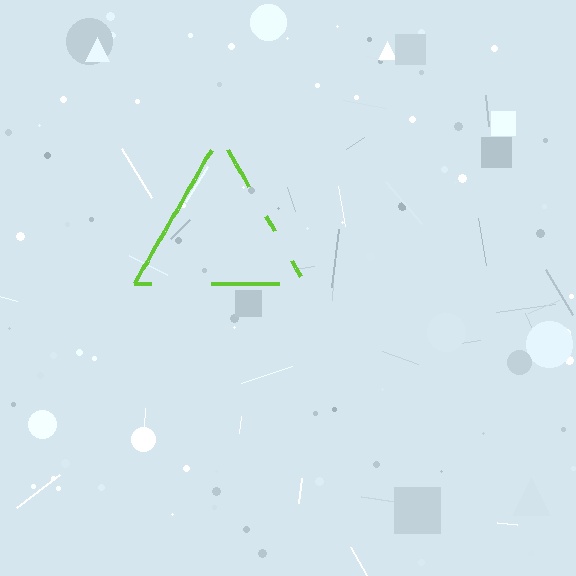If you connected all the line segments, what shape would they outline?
They would outline a triangle.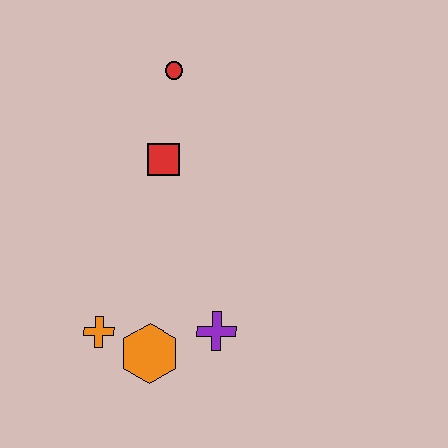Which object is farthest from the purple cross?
The red circle is farthest from the purple cross.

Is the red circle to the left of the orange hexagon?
No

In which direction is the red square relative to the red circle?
The red square is below the red circle.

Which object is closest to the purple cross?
The orange hexagon is closest to the purple cross.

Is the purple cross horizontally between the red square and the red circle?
No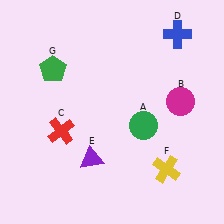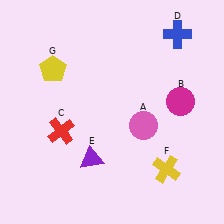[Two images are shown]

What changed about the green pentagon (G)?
In Image 1, G is green. In Image 2, it changed to yellow.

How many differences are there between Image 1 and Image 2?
There are 2 differences between the two images.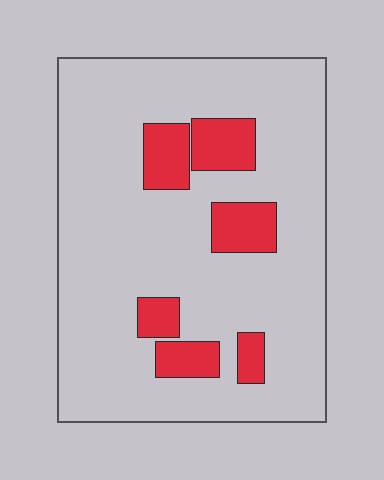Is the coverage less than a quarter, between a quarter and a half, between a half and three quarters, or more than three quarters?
Less than a quarter.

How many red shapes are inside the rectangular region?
6.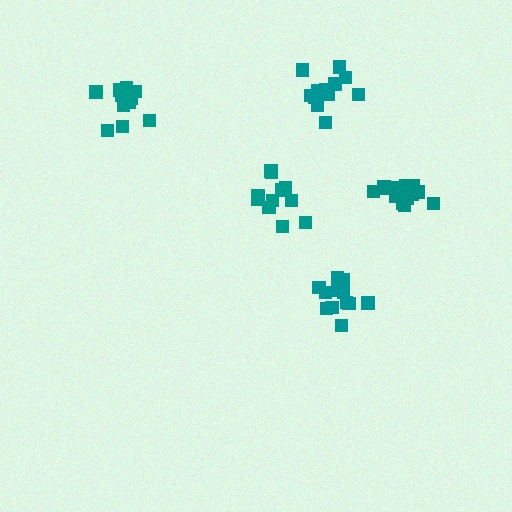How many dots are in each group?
Group 1: 12 dots, Group 2: 15 dots, Group 3: 11 dots, Group 4: 13 dots, Group 5: 12 dots (63 total).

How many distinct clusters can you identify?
There are 5 distinct clusters.